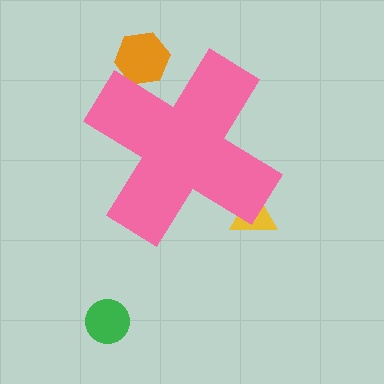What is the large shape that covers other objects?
A pink cross.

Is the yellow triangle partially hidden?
Yes, the yellow triangle is partially hidden behind the pink cross.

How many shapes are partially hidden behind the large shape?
2 shapes are partially hidden.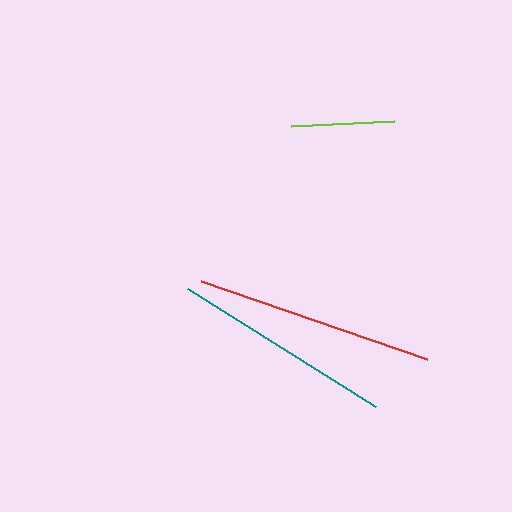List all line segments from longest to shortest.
From longest to shortest: red, teal, lime.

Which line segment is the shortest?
The lime line is the shortest at approximately 103 pixels.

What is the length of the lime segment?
The lime segment is approximately 103 pixels long.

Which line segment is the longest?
The red line is the longest at approximately 239 pixels.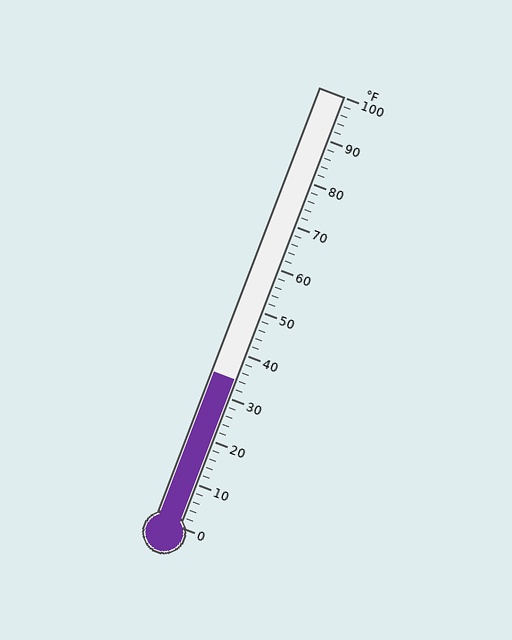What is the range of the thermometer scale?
The thermometer scale ranges from 0°F to 100°F.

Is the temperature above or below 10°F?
The temperature is above 10°F.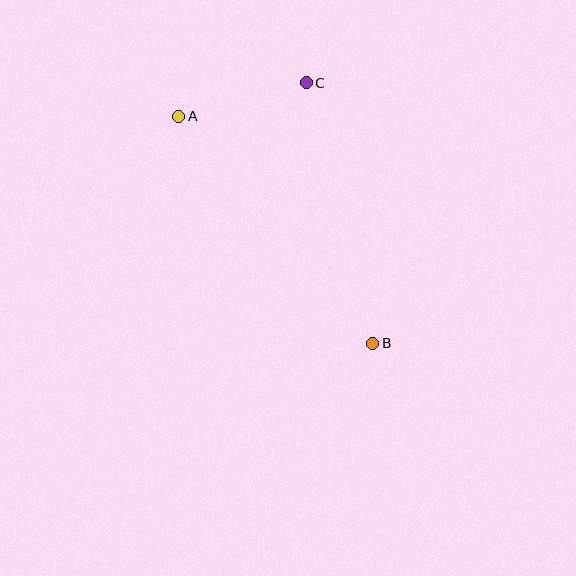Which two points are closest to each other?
Points A and C are closest to each other.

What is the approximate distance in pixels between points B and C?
The distance between B and C is approximately 269 pixels.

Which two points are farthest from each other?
Points A and B are farthest from each other.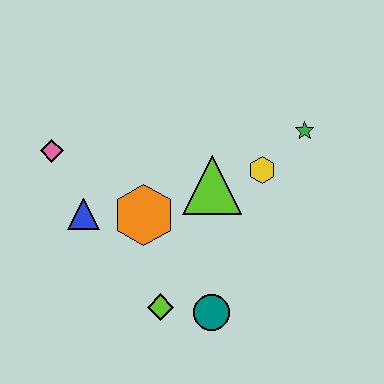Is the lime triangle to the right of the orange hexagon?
Yes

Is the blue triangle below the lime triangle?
Yes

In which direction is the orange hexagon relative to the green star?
The orange hexagon is to the left of the green star.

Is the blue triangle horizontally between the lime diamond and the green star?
No